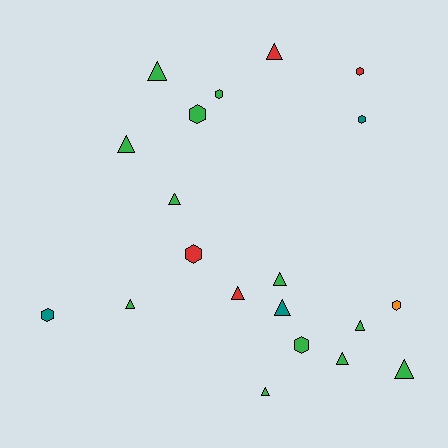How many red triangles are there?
There are 2 red triangles.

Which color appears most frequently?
Green, with 12 objects.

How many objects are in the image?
There are 20 objects.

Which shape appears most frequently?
Triangle, with 12 objects.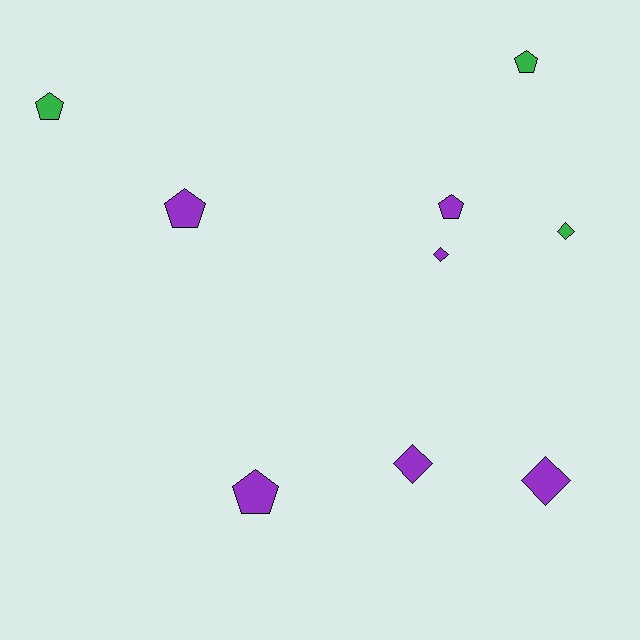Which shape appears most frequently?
Pentagon, with 5 objects.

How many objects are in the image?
There are 9 objects.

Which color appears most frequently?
Purple, with 6 objects.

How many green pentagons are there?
There are 2 green pentagons.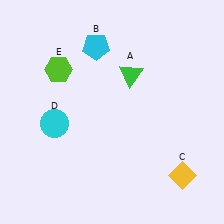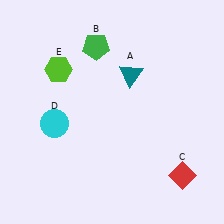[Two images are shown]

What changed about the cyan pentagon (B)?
In Image 1, B is cyan. In Image 2, it changed to green.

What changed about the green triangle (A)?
In Image 1, A is green. In Image 2, it changed to teal.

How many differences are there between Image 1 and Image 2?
There are 3 differences between the two images.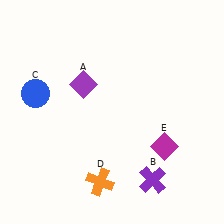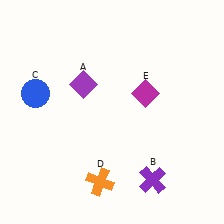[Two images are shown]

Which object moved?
The magenta diamond (E) moved up.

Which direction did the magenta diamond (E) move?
The magenta diamond (E) moved up.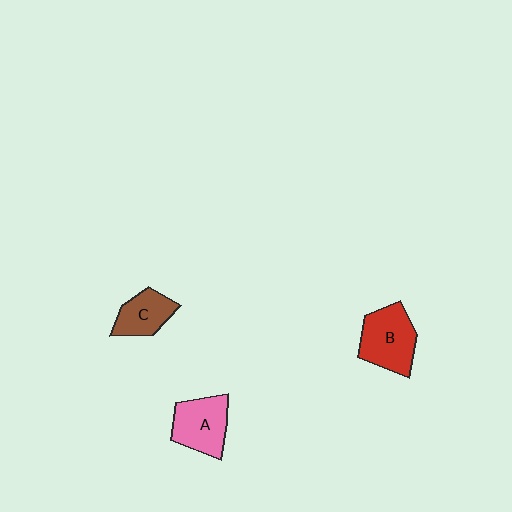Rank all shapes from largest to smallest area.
From largest to smallest: B (red), A (pink), C (brown).